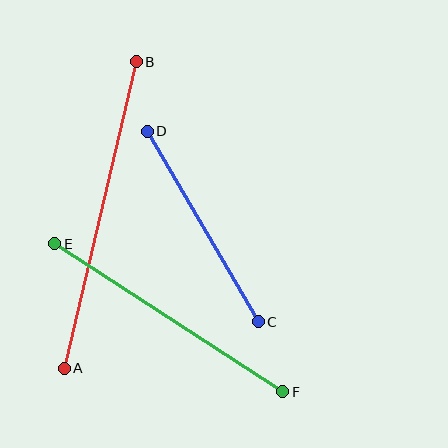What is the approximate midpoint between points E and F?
The midpoint is at approximately (169, 318) pixels.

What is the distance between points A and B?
The distance is approximately 315 pixels.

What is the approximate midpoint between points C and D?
The midpoint is at approximately (203, 226) pixels.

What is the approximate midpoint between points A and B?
The midpoint is at approximately (100, 215) pixels.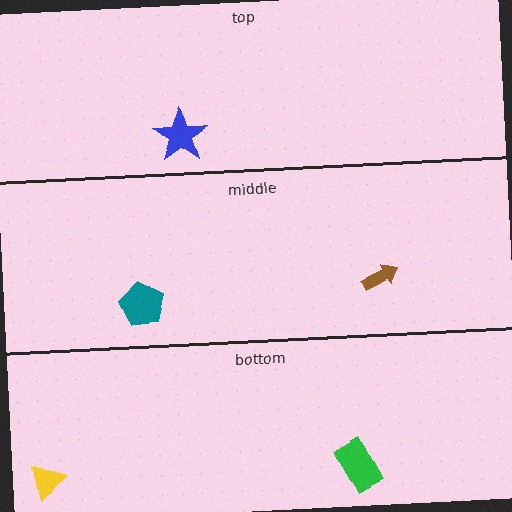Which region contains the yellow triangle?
The bottom region.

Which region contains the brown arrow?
The middle region.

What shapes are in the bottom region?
The yellow triangle, the green rectangle.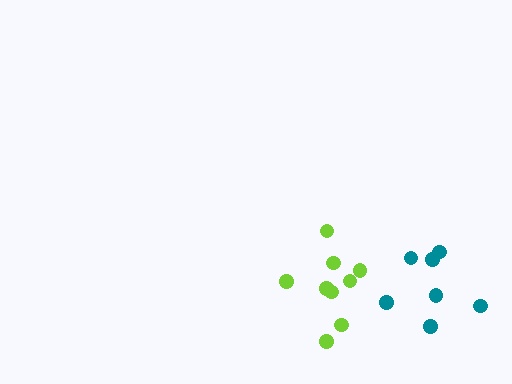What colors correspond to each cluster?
The clusters are colored: teal, lime.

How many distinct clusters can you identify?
There are 2 distinct clusters.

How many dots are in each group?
Group 1: 7 dots, Group 2: 9 dots (16 total).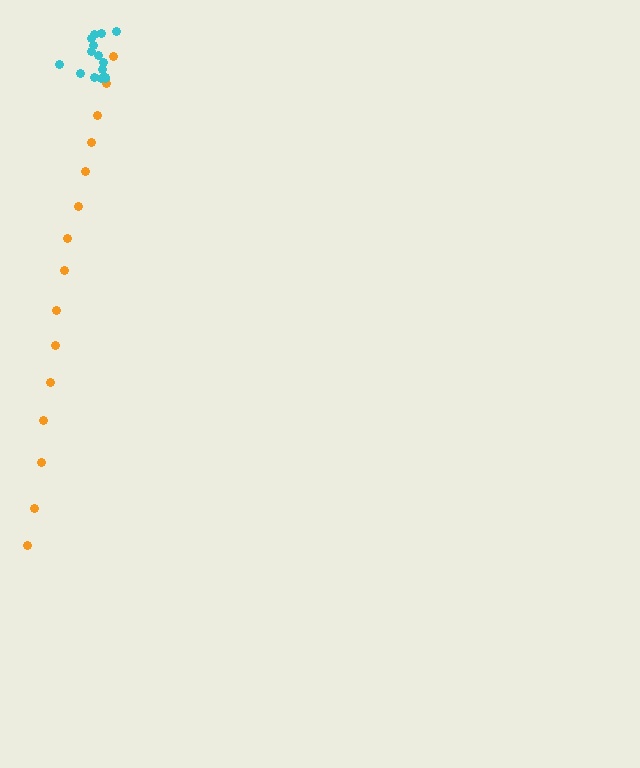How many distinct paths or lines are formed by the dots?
There are 2 distinct paths.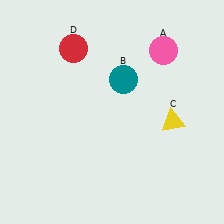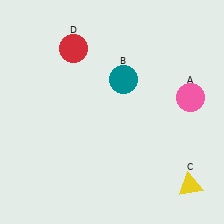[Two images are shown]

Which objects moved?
The objects that moved are: the pink circle (A), the yellow triangle (C).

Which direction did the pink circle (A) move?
The pink circle (A) moved down.